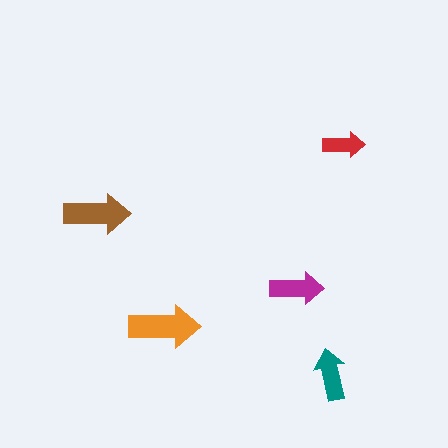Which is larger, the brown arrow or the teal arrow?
The brown one.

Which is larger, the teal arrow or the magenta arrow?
The magenta one.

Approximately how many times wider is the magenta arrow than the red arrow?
About 1.5 times wider.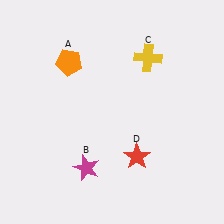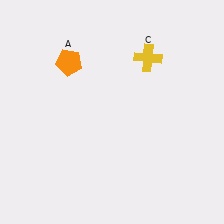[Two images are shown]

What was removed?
The red star (D), the magenta star (B) were removed in Image 2.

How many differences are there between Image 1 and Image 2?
There are 2 differences between the two images.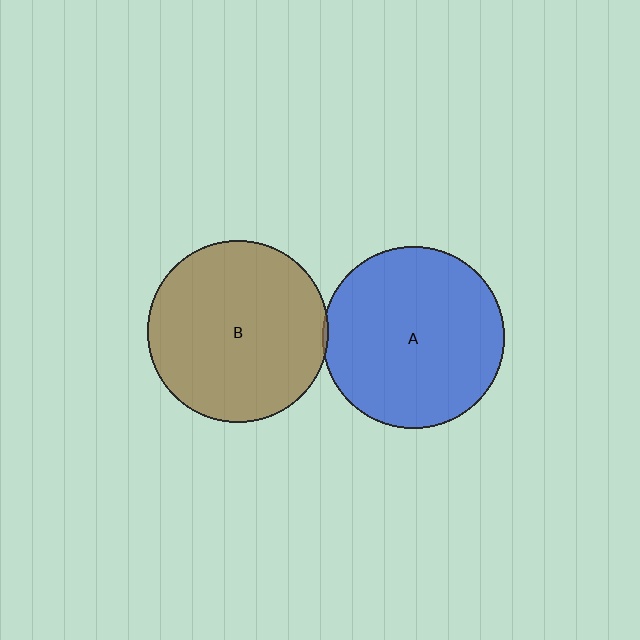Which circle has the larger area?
Circle A (blue).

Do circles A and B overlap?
Yes.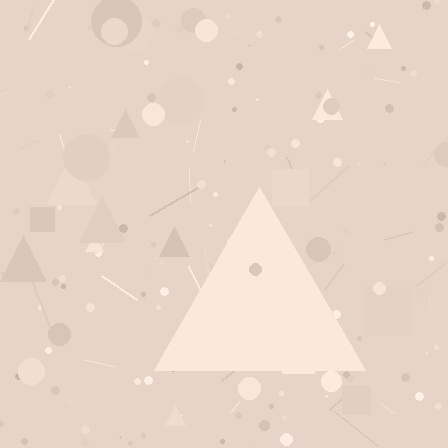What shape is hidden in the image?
A triangle is hidden in the image.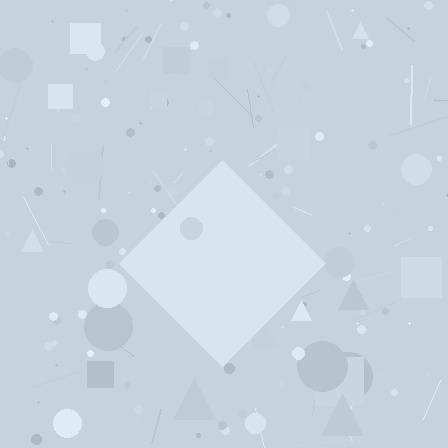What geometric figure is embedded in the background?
A diamond is embedded in the background.